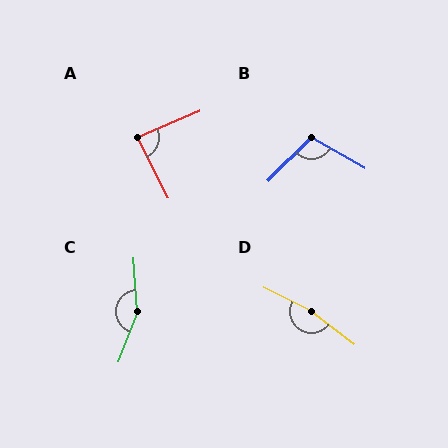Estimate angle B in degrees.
Approximately 104 degrees.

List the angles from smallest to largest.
A (86°), B (104°), C (155°), D (169°).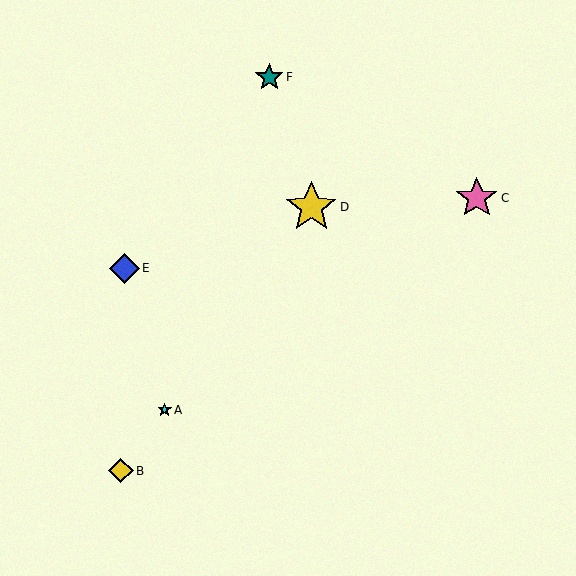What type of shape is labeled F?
Shape F is a teal star.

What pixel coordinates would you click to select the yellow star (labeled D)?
Click at (311, 207) to select the yellow star D.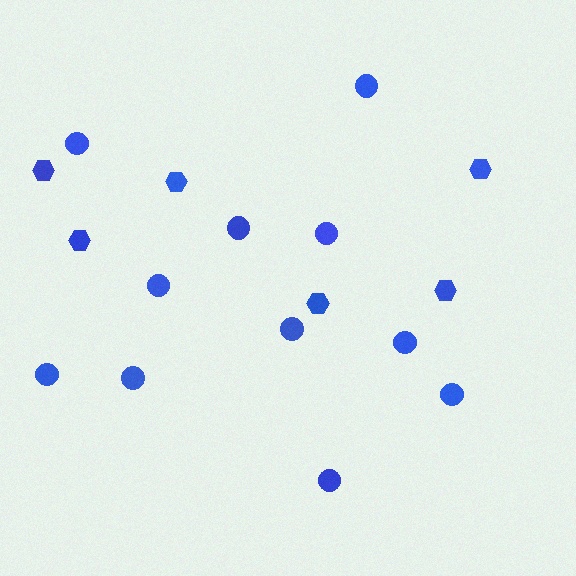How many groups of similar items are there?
There are 2 groups: one group of circles (11) and one group of hexagons (6).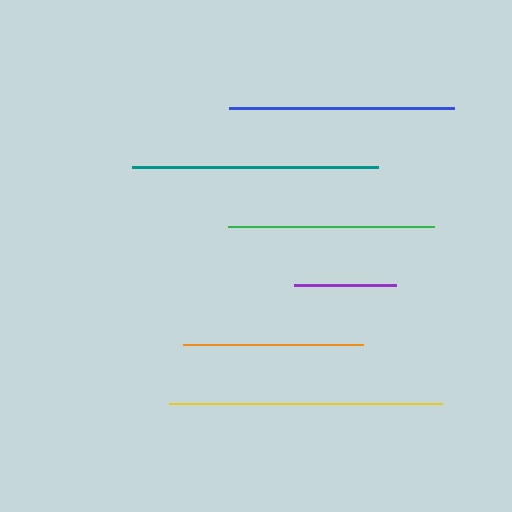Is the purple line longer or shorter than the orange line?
The orange line is longer than the purple line.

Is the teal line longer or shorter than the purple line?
The teal line is longer than the purple line.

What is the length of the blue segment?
The blue segment is approximately 226 pixels long.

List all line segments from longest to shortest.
From longest to shortest: yellow, teal, blue, green, orange, purple.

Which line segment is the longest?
The yellow line is the longest at approximately 273 pixels.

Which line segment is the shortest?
The purple line is the shortest at approximately 102 pixels.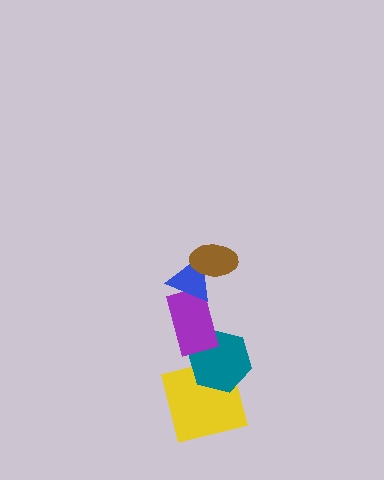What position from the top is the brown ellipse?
The brown ellipse is 1st from the top.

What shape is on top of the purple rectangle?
The blue triangle is on top of the purple rectangle.